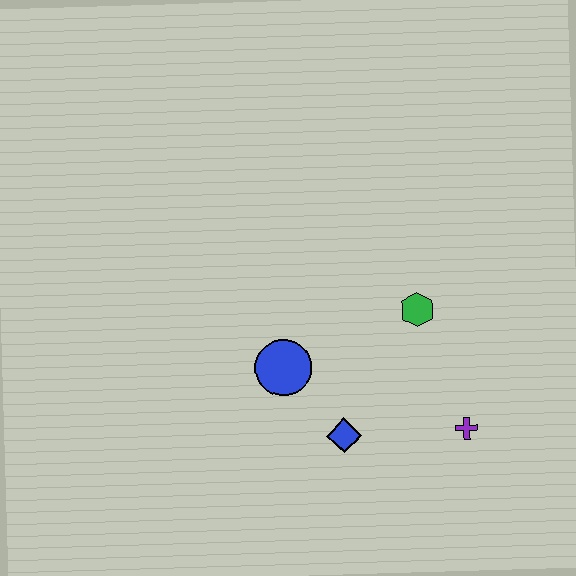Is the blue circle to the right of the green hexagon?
No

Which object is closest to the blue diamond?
The blue circle is closest to the blue diamond.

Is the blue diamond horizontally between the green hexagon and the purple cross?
No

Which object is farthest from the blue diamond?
The green hexagon is farthest from the blue diamond.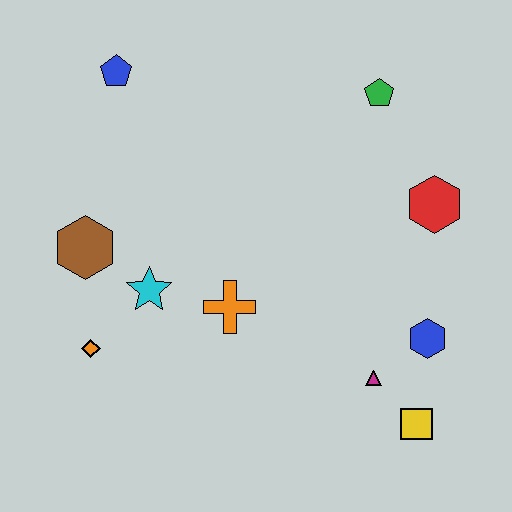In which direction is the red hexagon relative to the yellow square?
The red hexagon is above the yellow square.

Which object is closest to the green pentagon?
The red hexagon is closest to the green pentagon.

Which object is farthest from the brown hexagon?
The yellow square is farthest from the brown hexagon.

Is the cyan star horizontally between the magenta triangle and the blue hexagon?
No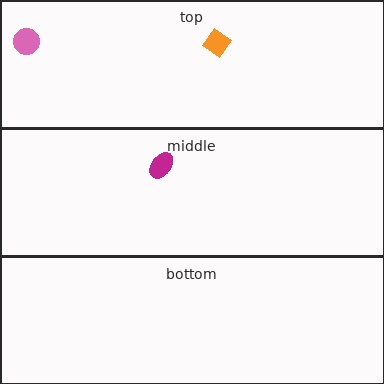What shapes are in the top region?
The orange diamond, the pink circle.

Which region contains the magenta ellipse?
The middle region.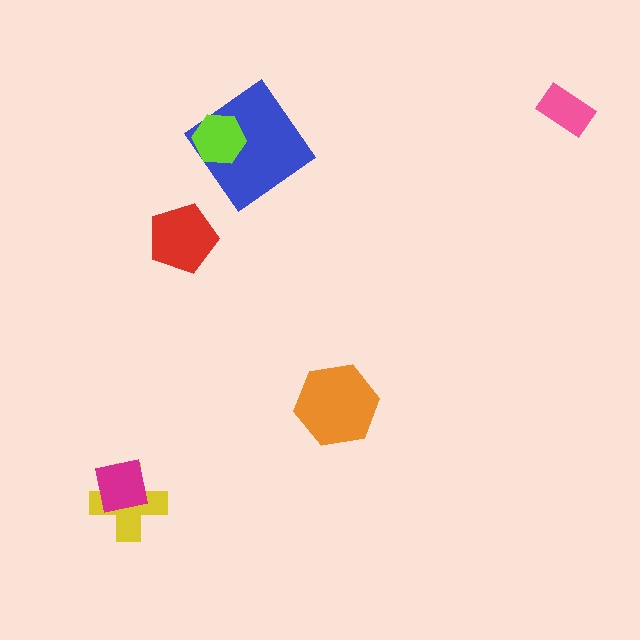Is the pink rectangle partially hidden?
No, no other shape covers it.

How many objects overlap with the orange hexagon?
0 objects overlap with the orange hexagon.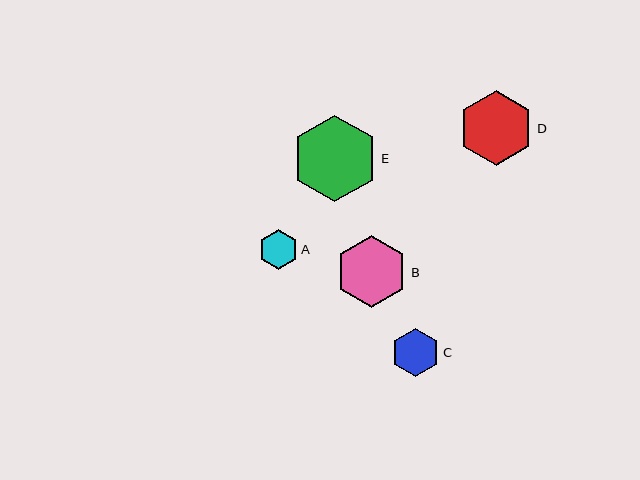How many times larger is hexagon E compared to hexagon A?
Hexagon E is approximately 2.2 times the size of hexagon A.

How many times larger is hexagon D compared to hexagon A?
Hexagon D is approximately 1.9 times the size of hexagon A.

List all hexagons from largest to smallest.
From largest to smallest: E, D, B, C, A.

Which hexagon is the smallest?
Hexagon A is the smallest with a size of approximately 40 pixels.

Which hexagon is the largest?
Hexagon E is the largest with a size of approximately 87 pixels.